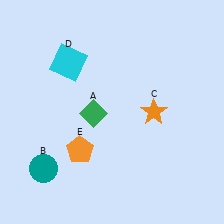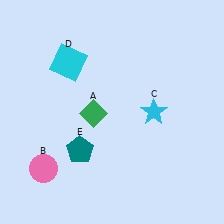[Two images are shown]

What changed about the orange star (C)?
In Image 1, C is orange. In Image 2, it changed to cyan.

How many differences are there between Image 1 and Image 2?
There are 3 differences between the two images.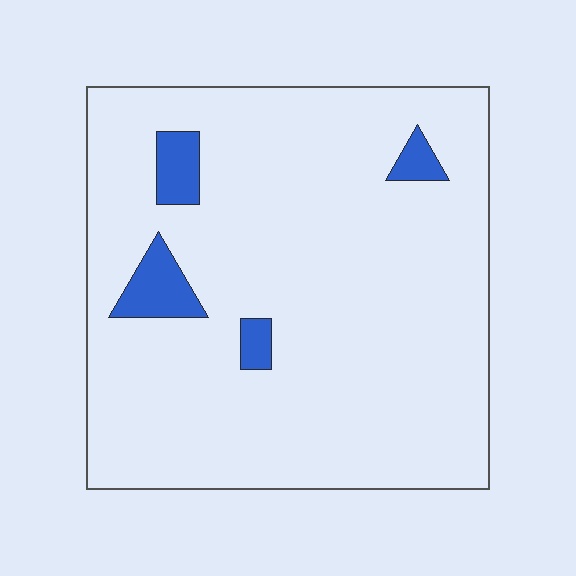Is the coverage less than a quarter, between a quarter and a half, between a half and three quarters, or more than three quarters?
Less than a quarter.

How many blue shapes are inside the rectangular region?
4.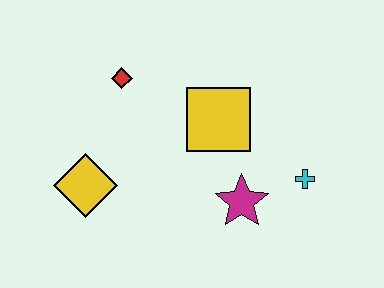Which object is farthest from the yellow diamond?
The cyan cross is farthest from the yellow diamond.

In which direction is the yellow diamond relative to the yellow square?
The yellow diamond is to the left of the yellow square.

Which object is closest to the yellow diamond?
The red diamond is closest to the yellow diamond.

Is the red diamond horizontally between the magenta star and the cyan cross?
No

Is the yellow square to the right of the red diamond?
Yes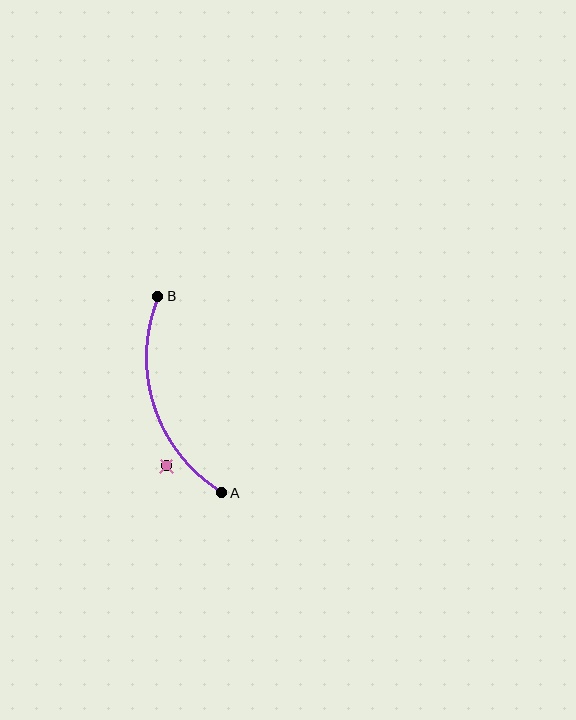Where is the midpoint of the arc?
The arc midpoint is the point on the curve farthest from the straight line joining A and B. It sits to the left of that line.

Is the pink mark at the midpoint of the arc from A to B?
No — the pink mark does not lie on the arc at all. It sits slightly outside the curve.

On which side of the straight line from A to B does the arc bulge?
The arc bulges to the left of the straight line connecting A and B.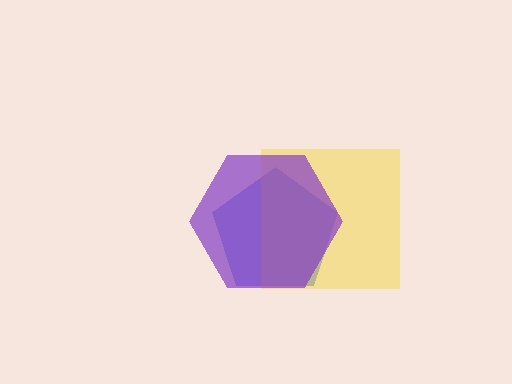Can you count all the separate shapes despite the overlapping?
Yes, there are 3 separate shapes.